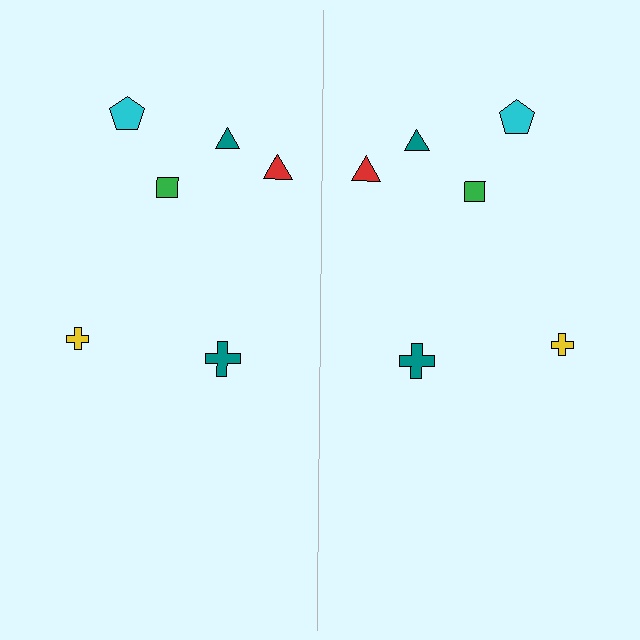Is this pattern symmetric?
Yes, this pattern has bilateral (reflection) symmetry.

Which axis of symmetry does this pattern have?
The pattern has a vertical axis of symmetry running through the center of the image.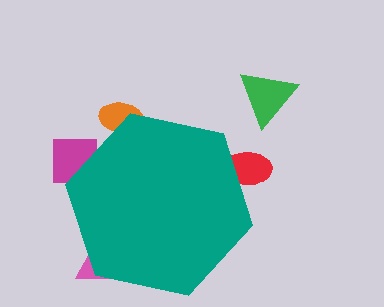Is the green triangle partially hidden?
No, the green triangle is fully visible.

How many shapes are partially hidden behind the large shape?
4 shapes are partially hidden.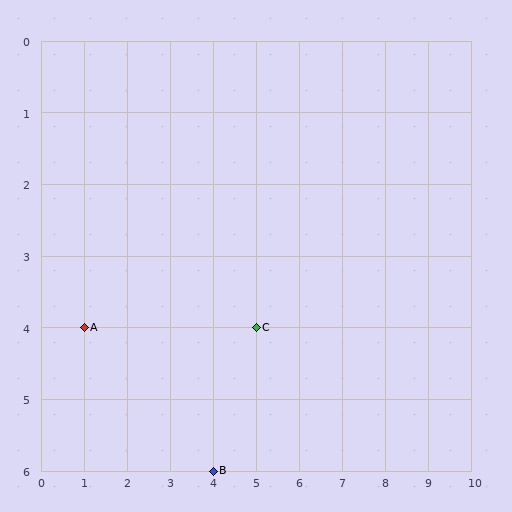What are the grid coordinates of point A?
Point A is at grid coordinates (1, 4).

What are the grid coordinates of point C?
Point C is at grid coordinates (5, 4).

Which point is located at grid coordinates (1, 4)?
Point A is at (1, 4).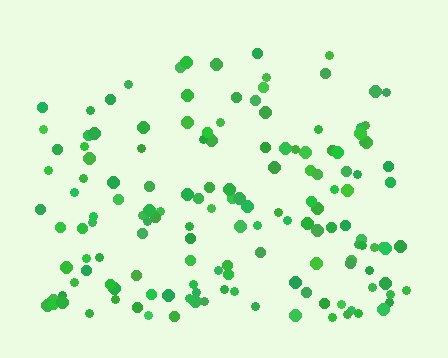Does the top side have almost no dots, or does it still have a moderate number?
Still a moderate number, just noticeably fewer than the bottom.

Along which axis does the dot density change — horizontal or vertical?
Vertical.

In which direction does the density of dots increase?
From top to bottom, with the bottom side densest.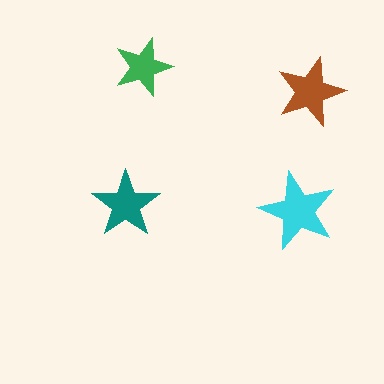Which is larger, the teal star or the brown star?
The brown one.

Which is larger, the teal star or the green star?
The teal one.